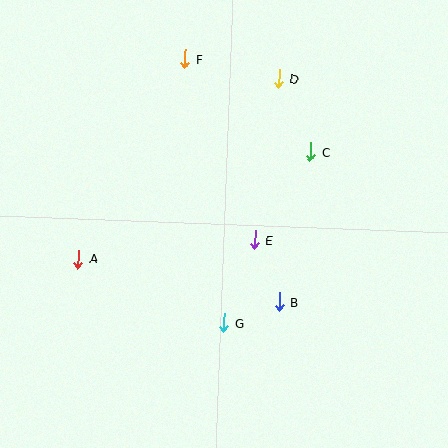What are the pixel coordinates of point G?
Point G is at (224, 323).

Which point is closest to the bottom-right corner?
Point B is closest to the bottom-right corner.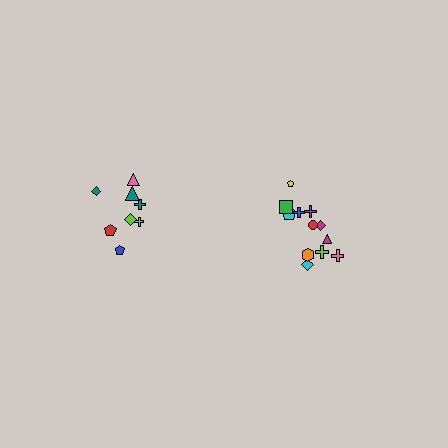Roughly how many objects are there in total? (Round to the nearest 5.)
Roughly 20 objects in total.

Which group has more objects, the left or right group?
The right group.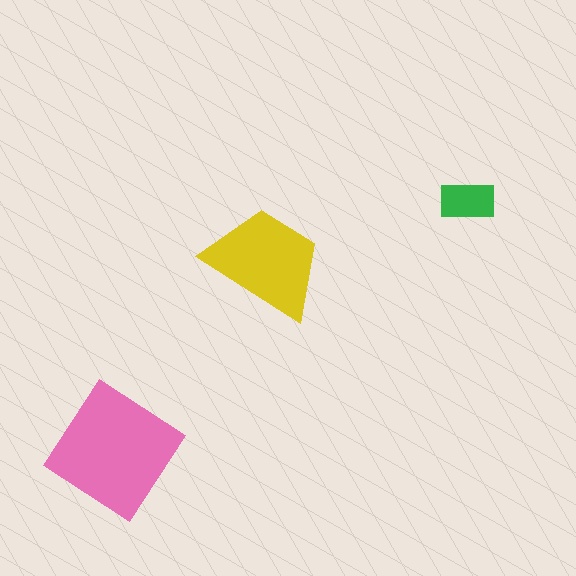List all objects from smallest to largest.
The green rectangle, the yellow trapezoid, the pink diamond.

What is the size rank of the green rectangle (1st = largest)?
3rd.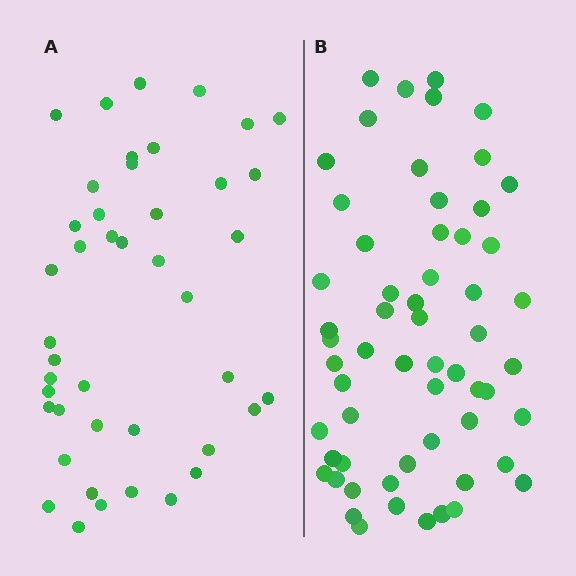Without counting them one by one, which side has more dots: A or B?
Region B (the right region) has more dots.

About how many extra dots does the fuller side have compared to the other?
Region B has approximately 15 more dots than region A.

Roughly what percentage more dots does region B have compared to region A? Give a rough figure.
About 35% more.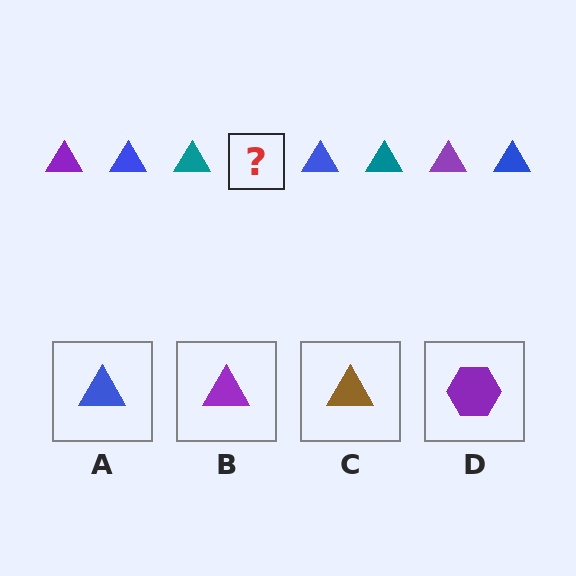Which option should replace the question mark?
Option B.